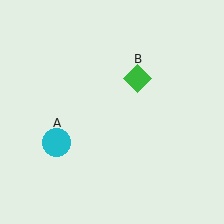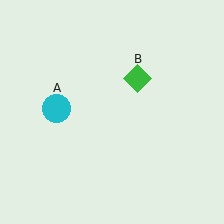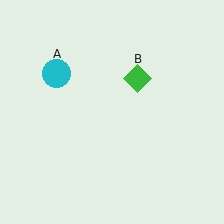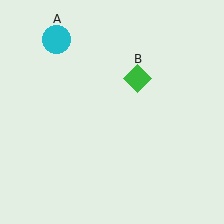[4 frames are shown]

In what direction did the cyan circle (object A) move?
The cyan circle (object A) moved up.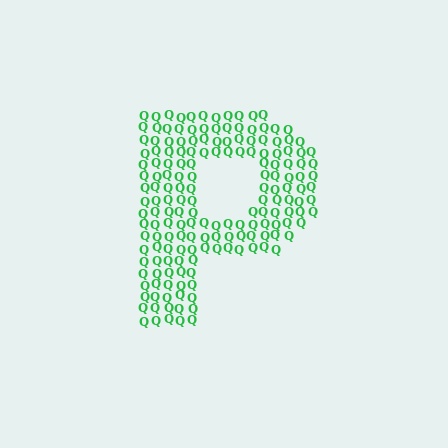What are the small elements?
The small elements are letter Q's.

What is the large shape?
The large shape is the letter P.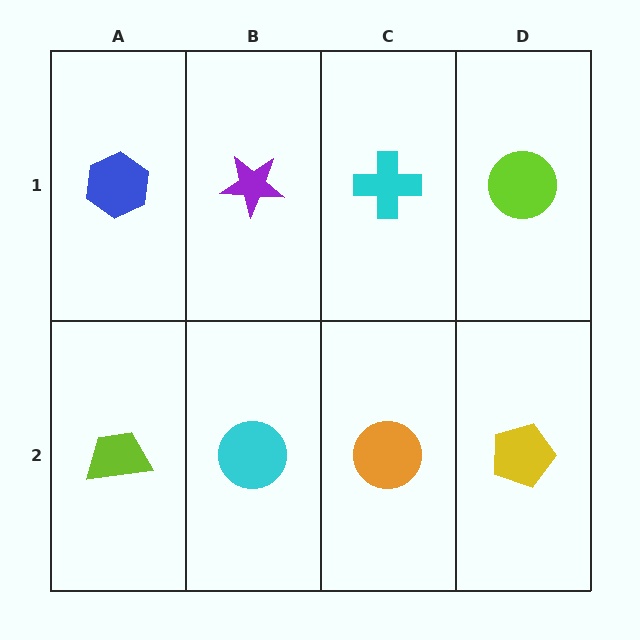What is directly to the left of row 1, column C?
A purple star.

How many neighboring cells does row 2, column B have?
3.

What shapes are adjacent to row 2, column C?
A cyan cross (row 1, column C), a cyan circle (row 2, column B), a yellow pentagon (row 2, column D).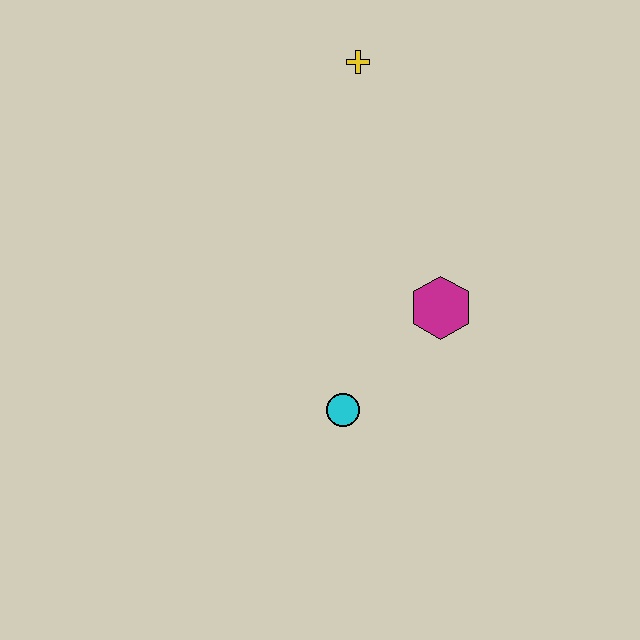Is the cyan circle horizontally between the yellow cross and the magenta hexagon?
No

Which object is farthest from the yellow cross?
The cyan circle is farthest from the yellow cross.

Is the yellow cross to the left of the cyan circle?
No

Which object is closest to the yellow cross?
The magenta hexagon is closest to the yellow cross.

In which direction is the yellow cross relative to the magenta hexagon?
The yellow cross is above the magenta hexagon.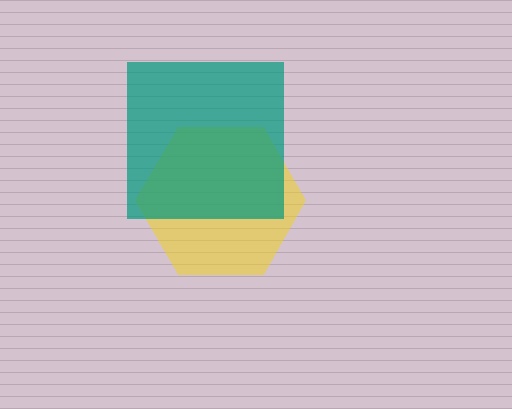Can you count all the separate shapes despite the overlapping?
Yes, there are 2 separate shapes.